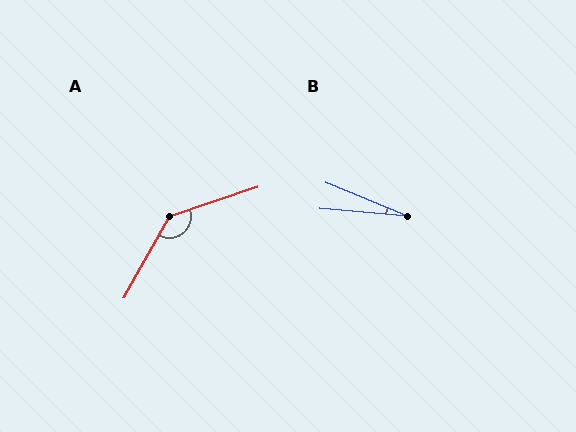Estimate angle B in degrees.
Approximately 18 degrees.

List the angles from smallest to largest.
B (18°), A (138°).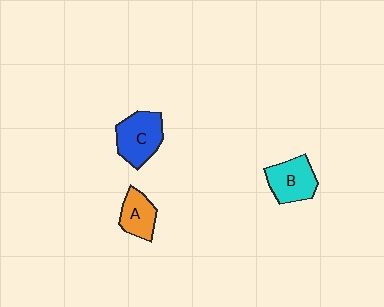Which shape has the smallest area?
Shape A (orange).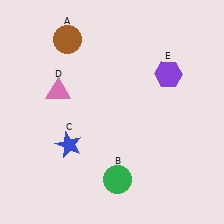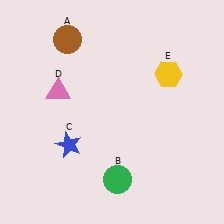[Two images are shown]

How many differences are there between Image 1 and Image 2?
There is 1 difference between the two images.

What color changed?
The hexagon (E) changed from purple in Image 1 to yellow in Image 2.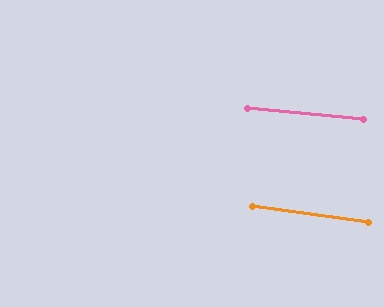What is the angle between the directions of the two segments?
Approximately 2 degrees.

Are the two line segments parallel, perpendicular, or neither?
Parallel — their directions differ by only 1.9°.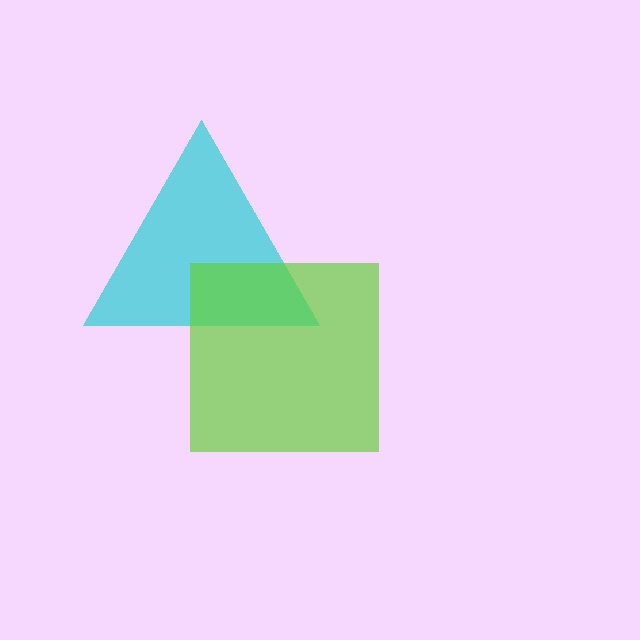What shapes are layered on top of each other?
The layered shapes are: a cyan triangle, a lime square.